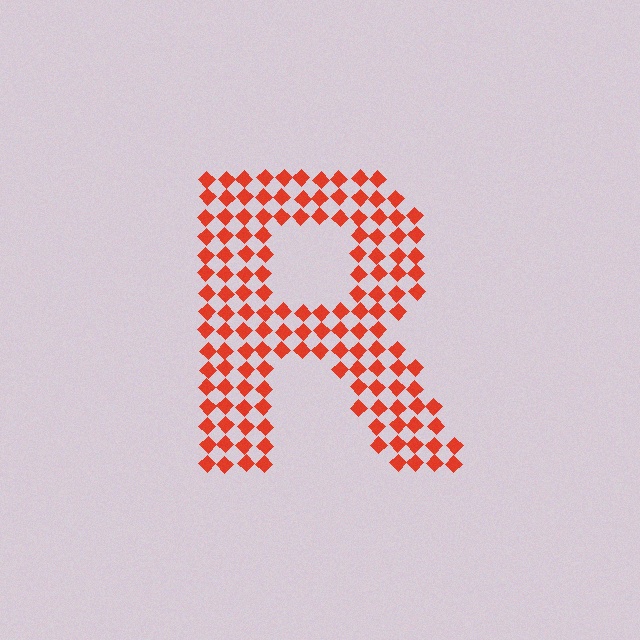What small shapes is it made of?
It is made of small diamonds.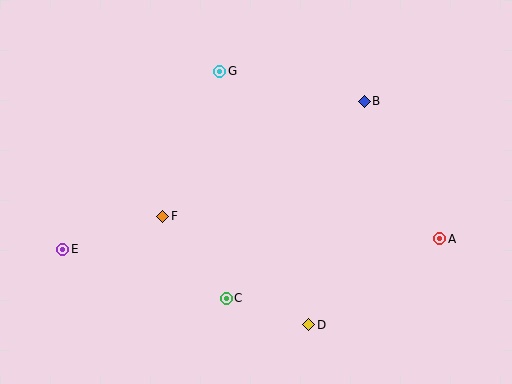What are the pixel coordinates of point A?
Point A is at (440, 239).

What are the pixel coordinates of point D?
Point D is at (309, 325).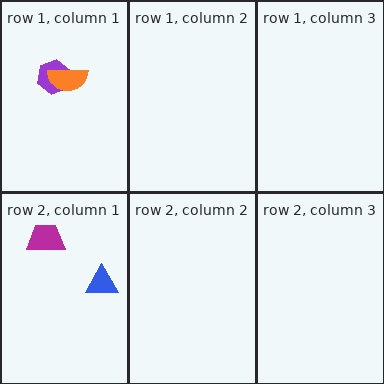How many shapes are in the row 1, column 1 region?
2.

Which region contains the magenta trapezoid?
The row 2, column 1 region.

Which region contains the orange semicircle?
The row 1, column 1 region.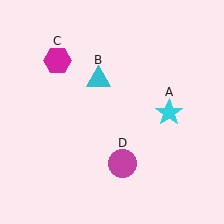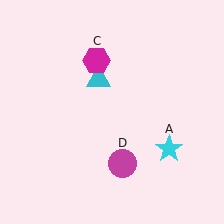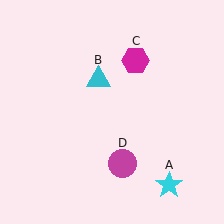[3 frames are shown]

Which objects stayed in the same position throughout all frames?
Cyan triangle (object B) and magenta circle (object D) remained stationary.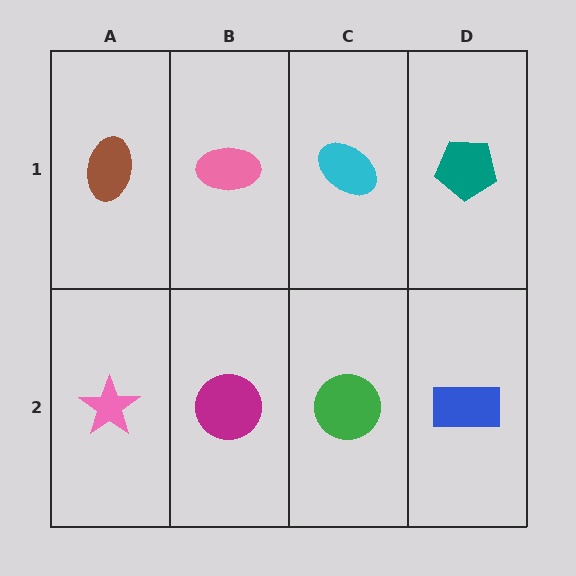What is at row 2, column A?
A pink star.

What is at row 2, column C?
A green circle.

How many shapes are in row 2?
4 shapes.